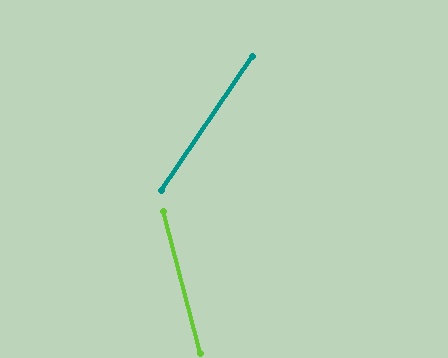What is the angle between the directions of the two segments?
Approximately 49 degrees.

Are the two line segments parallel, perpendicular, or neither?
Neither parallel nor perpendicular — they differ by about 49°.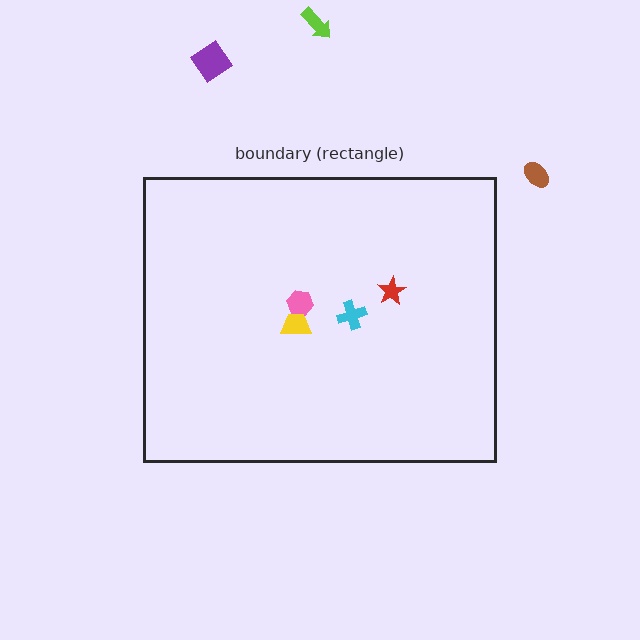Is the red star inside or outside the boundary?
Inside.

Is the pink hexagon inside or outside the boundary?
Inside.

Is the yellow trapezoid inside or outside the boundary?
Inside.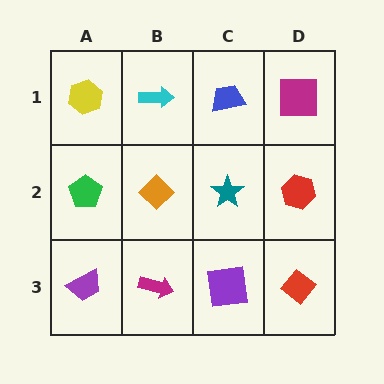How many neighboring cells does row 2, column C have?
4.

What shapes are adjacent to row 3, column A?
A green pentagon (row 2, column A), a magenta arrow (row 3, column B).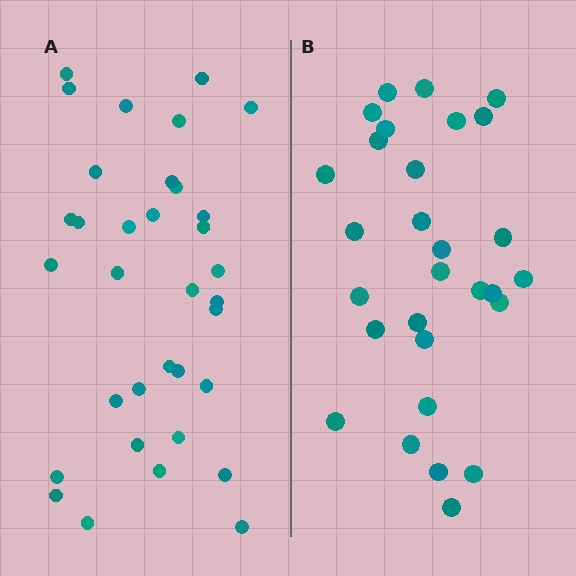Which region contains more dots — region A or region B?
Region A (the left region) has more dots.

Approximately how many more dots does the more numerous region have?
Region A has about 5 more dots than region B.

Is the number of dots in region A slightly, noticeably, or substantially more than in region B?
Region A has only slightly more — the two regions are fairly close. The ratio is roughly 1.2 to 1.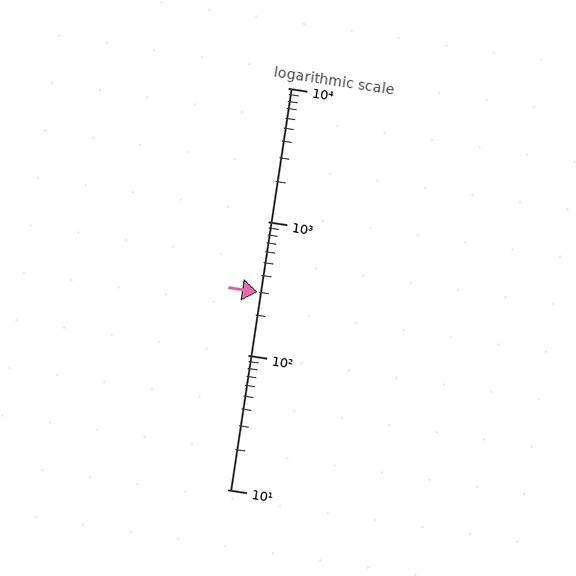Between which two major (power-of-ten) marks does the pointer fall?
The pointer is between 100 and 1000.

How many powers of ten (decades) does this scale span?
The scale spans 3 decades, from 10 to 10000.